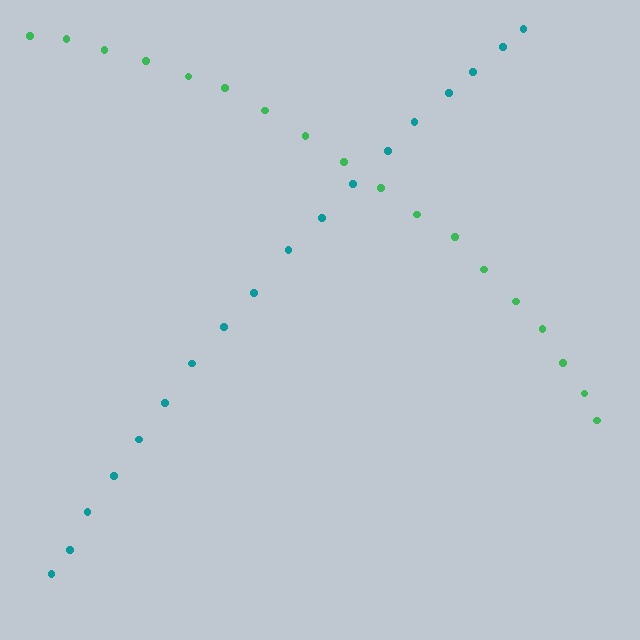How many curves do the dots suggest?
There are 2 distinct paths.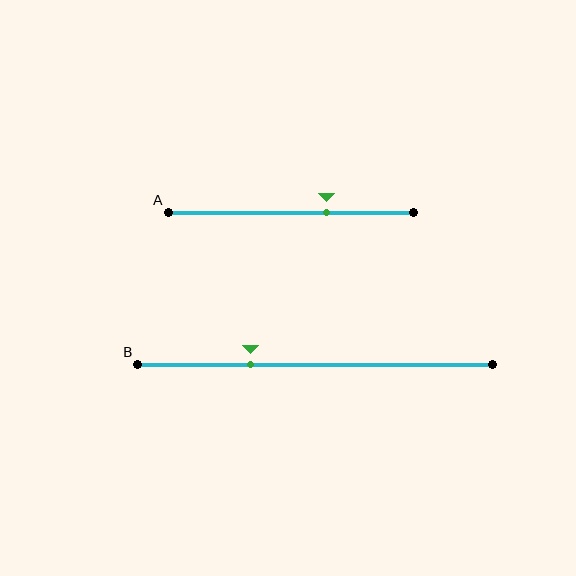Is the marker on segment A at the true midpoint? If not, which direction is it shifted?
No, the marker on segment A is shifted to the right by about 14% of the segment length.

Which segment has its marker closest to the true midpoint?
Segment A has its marker closest to the true midpoint.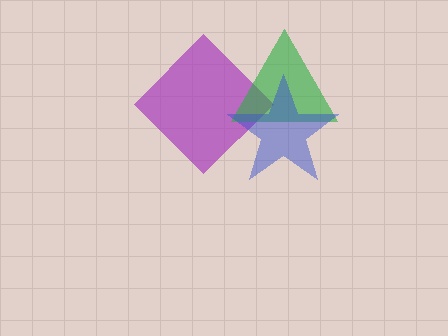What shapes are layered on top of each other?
The layered shapes are: a purple diamond, a green triangle, a blue star.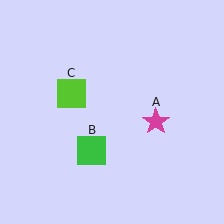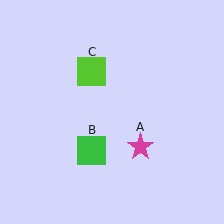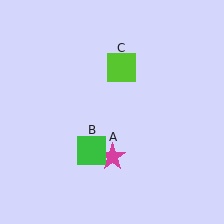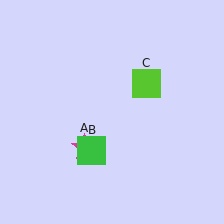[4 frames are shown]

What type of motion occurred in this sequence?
The magenta star (object A), lime square (object C) rotated clockwise around the center of the scene.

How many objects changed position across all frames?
2 objects changed position: magenta star (object A), lime square (object C).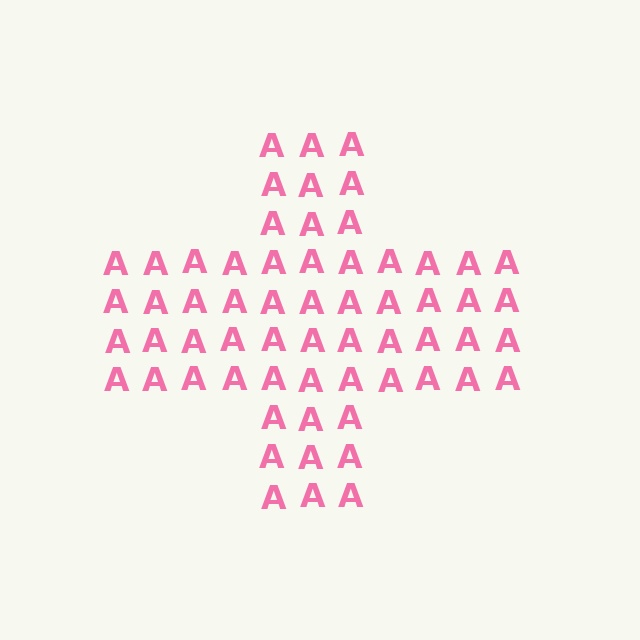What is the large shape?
The large shape is a cross.